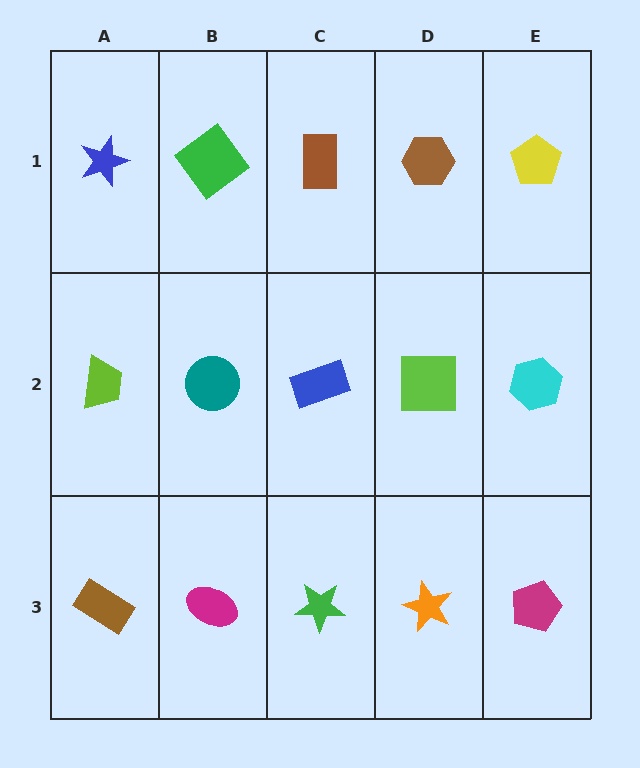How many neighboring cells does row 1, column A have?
2.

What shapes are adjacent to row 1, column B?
A teal circle (row 2, column B), a blue star (row 1, column A), a brown rectangle (row 1, column C).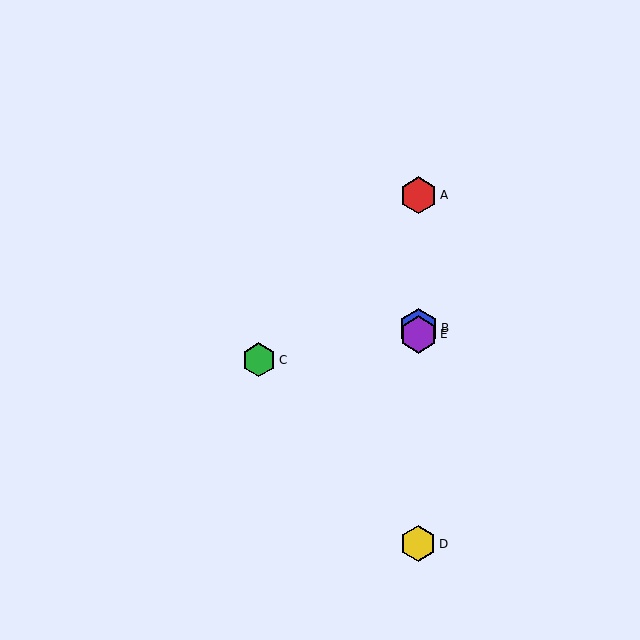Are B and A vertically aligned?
Yes, both are at x≈418.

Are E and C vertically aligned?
No, E is at x≈418 and C is at x≈259.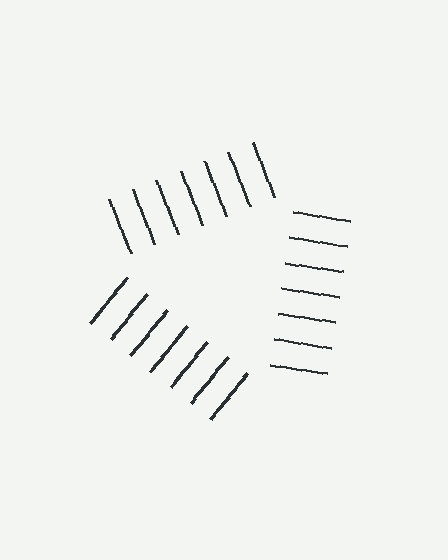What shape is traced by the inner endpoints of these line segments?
An illusory triangle — the line segments terminate on its edges but no continuous stroke is drawn.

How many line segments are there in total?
21 — 7 along each of the 3 edges.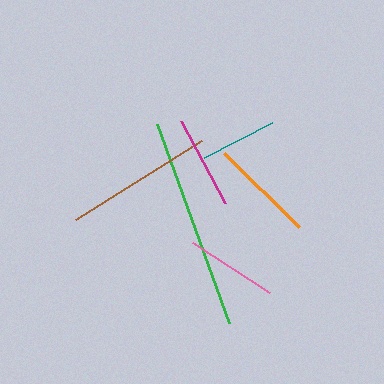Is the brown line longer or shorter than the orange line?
The brown line is longer than the orange line.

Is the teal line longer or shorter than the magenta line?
The magenta line is longer than the teal line.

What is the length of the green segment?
The green segment is approximately 212 pixels long.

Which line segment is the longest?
The green line is the longest at approximately 212 pixels.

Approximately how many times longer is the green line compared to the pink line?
The green line is approximately 2.3 times the length of the pink line.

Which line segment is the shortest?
The teal line is the shortest at approximately 75 pixels.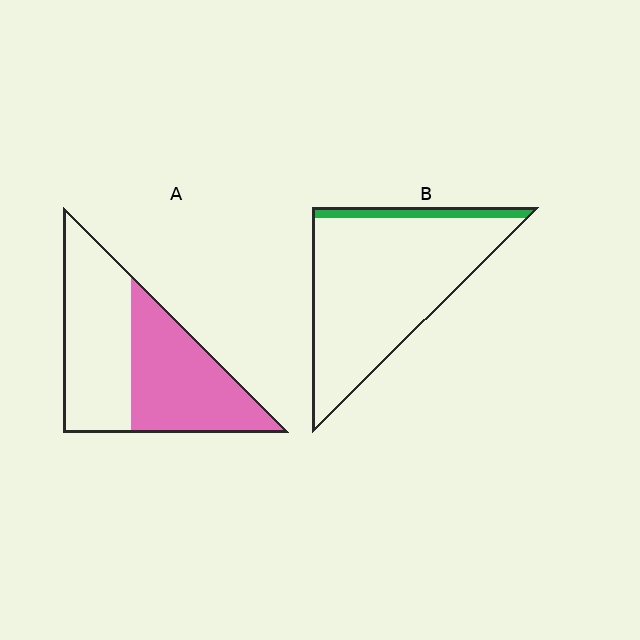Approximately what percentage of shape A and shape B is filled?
A is approximately 50% and B is approximately 10%.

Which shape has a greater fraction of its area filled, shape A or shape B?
Shape A.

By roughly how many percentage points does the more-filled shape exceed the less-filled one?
By roughly 40 percentage points (A over B).